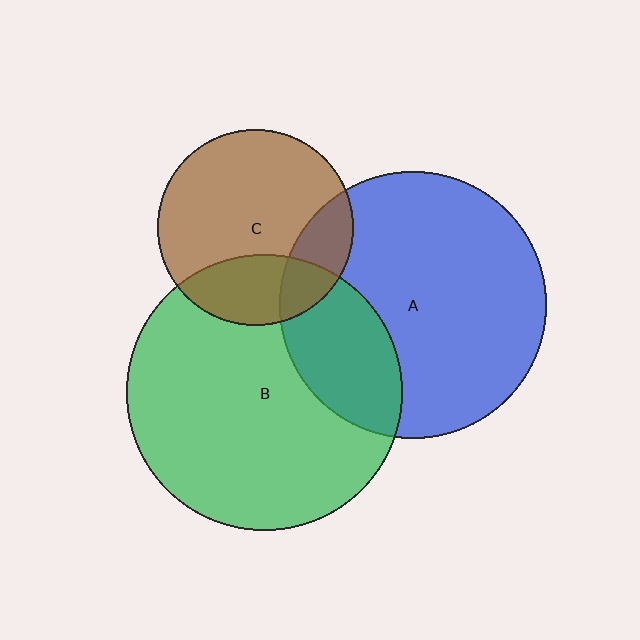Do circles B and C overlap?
Yes.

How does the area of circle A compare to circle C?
Approximately 1.9 times.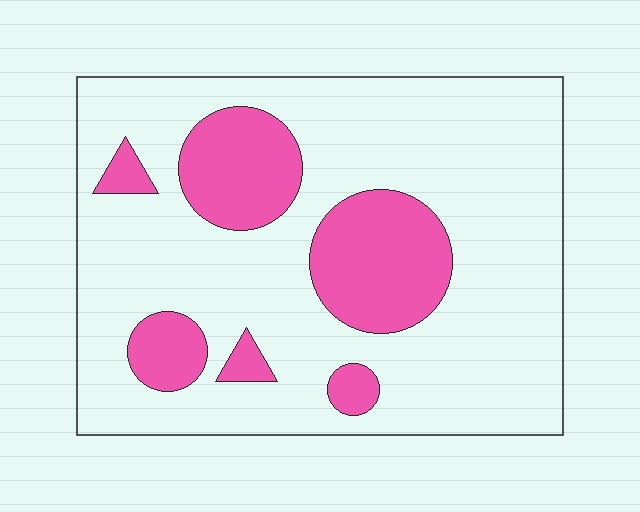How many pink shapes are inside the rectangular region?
6.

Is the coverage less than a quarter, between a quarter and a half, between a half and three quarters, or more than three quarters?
Less than a quarter.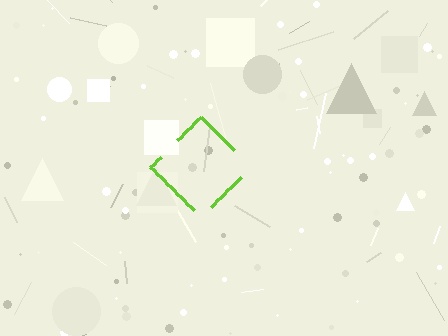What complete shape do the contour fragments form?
The contour fragments form a diamond.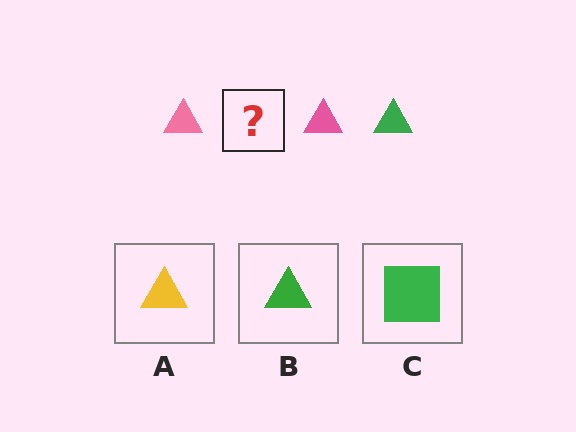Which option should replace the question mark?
Option B.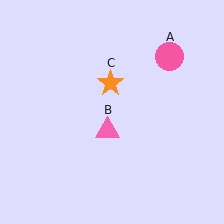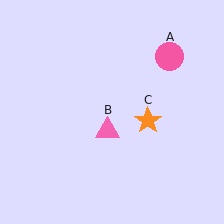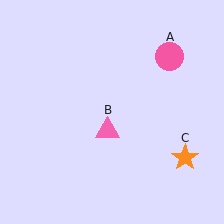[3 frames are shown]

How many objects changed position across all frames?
1 object changed position: orange star (object C).